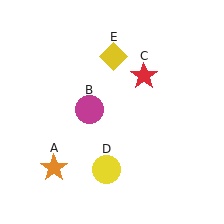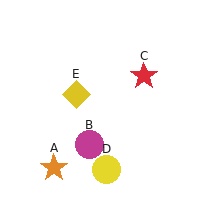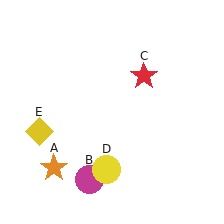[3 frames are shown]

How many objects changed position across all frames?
2 objects changed position: magenta circle (object B), yellow diamond (object E).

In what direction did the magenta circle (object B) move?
The magenta circle (object B) moved down.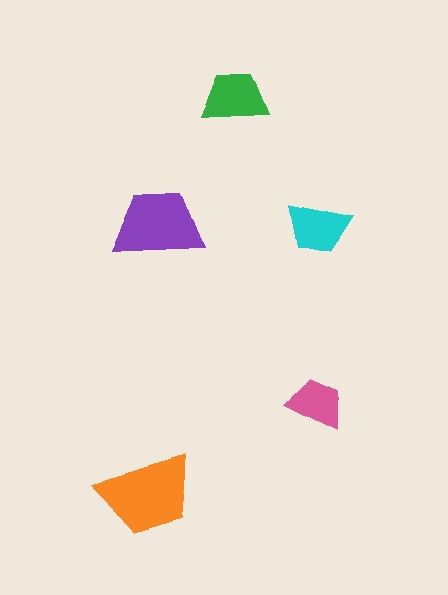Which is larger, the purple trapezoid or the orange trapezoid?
The orange one.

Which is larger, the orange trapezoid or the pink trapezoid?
The orange one.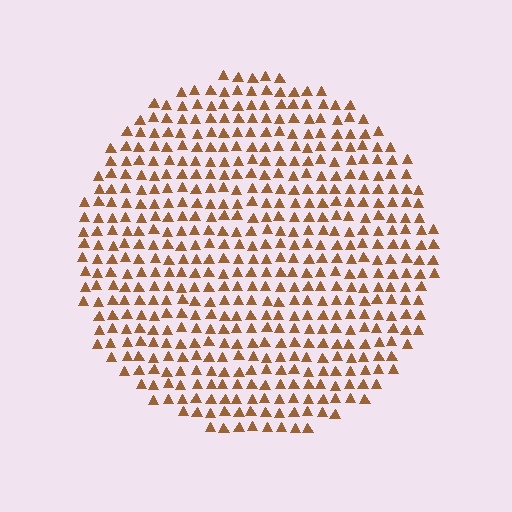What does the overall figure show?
The overall figure shows a circle.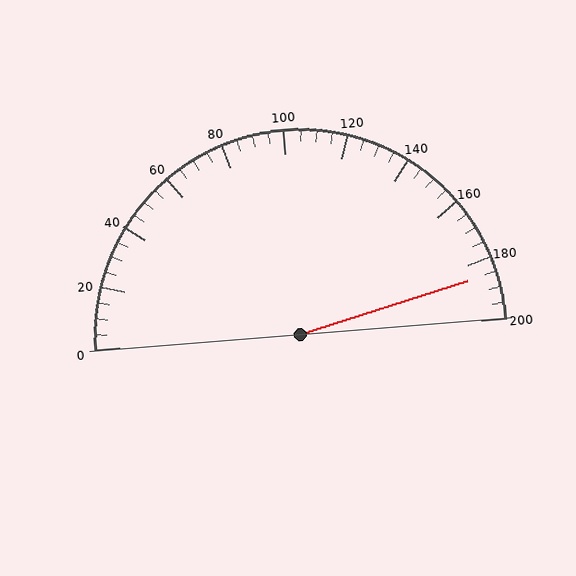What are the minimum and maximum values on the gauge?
The gauge ranges from 0 to 200.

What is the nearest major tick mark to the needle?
The nearest major tick mark is 180.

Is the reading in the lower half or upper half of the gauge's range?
The reading is in the upper half of the range (0 to 200).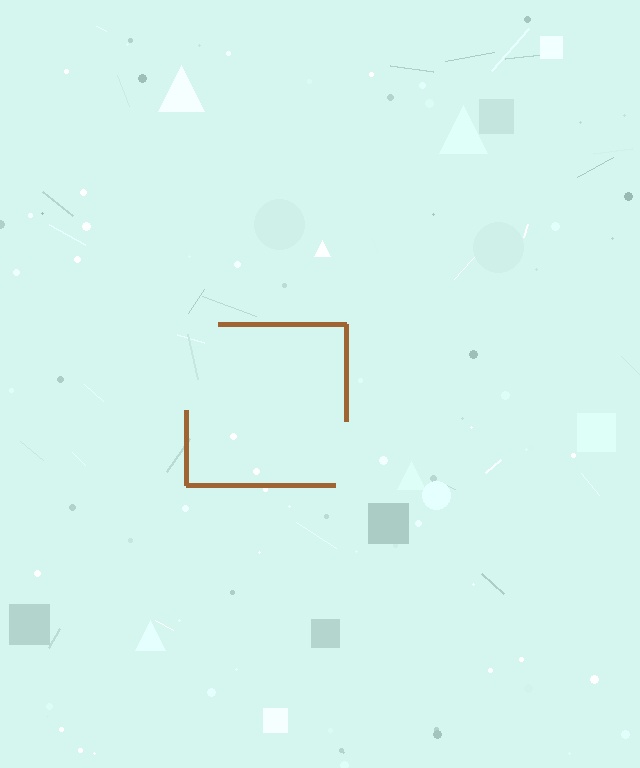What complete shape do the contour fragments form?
The contour fragments form a square.